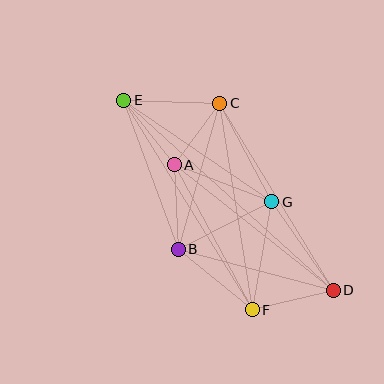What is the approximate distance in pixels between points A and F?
The distance between A and F is approximately 165 pixels.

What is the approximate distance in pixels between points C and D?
The distance between C and D is approximately 219 pixels.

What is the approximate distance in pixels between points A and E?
The distance between A and E is approximately 82 pixels.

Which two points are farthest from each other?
Points D and E are farthest from each other.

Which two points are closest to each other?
Points A and C are closest to each other.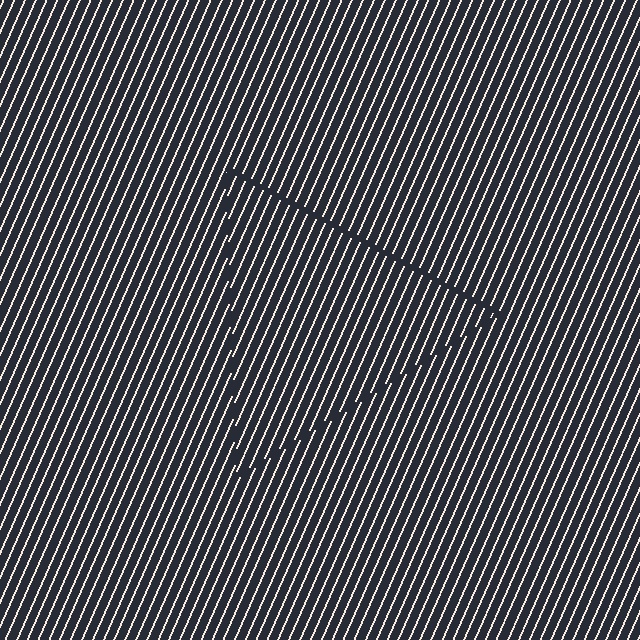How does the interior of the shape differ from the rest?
The interior of the shape contains the same grating, shifted by half a period — the contour is defined by the phase discontinuity where line-ends from the inner and outer gratings abut.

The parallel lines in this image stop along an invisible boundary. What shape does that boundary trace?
An illusory triangle. The interior of the shape contains the same grating, shifted by half a period — the contour is defined by the phase discontinuity where line-ends from the inner and outer gratings abut.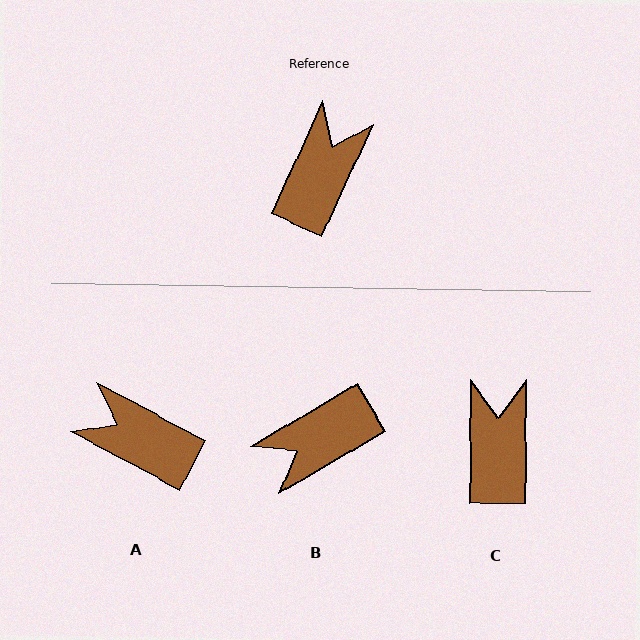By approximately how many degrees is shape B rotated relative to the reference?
Approximately 145 degrees counter-clockwise.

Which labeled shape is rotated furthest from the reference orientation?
B, about 145 degrees away.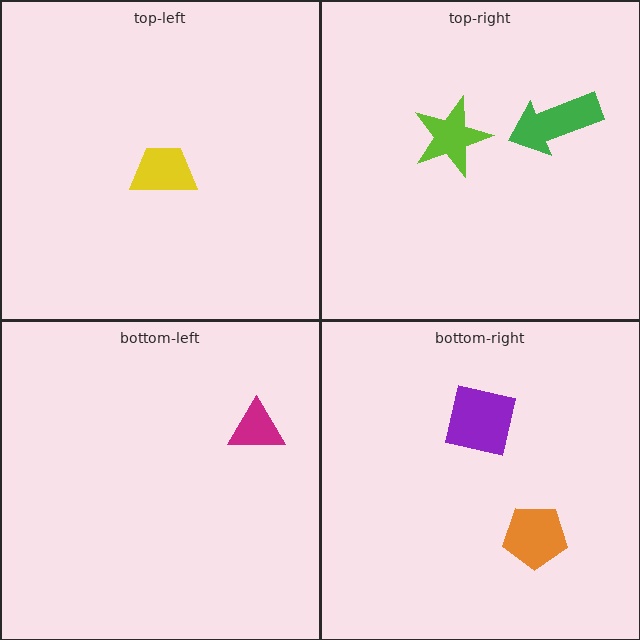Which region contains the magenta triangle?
The bottom-left region.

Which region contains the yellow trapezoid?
The top-left region.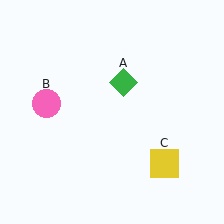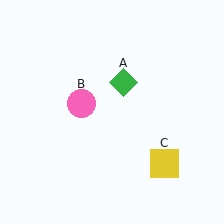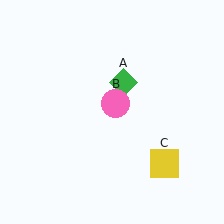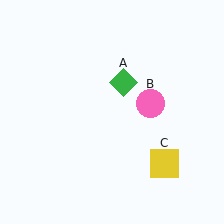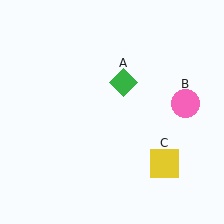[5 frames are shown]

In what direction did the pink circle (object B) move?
The pink circle (object B) moved right.